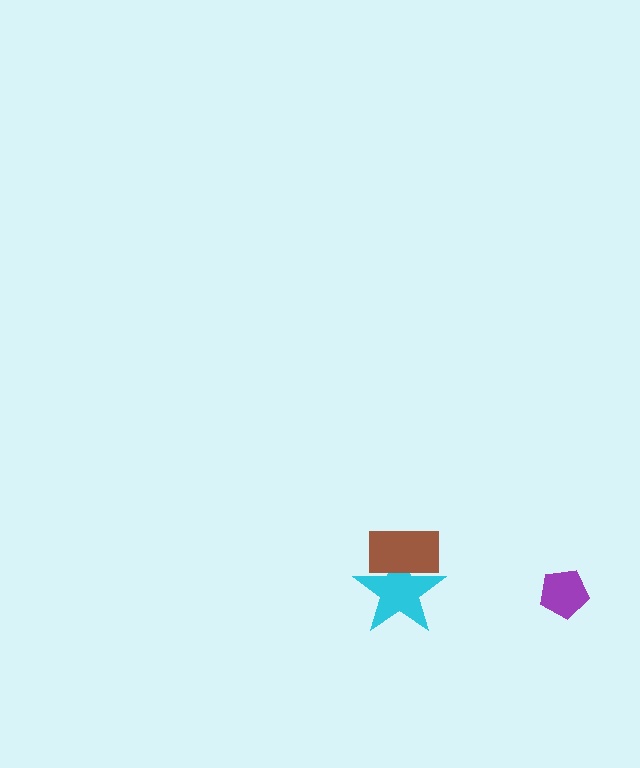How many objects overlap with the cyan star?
1 object overlaps with the cyan star.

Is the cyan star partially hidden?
Yes, it is partially covered by another shape.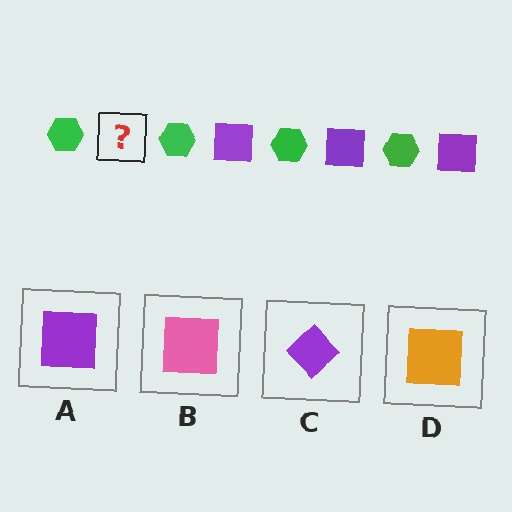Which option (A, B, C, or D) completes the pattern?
A.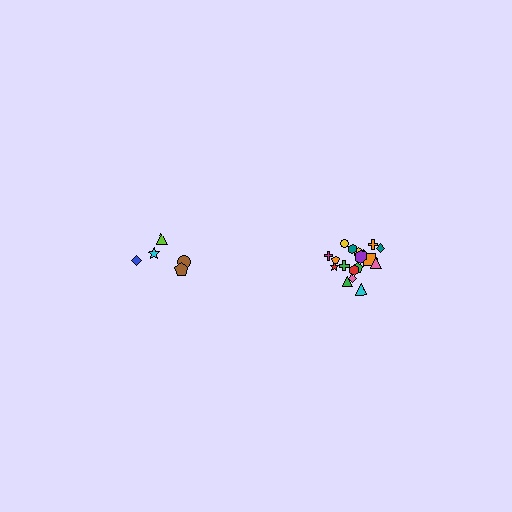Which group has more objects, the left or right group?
The right group.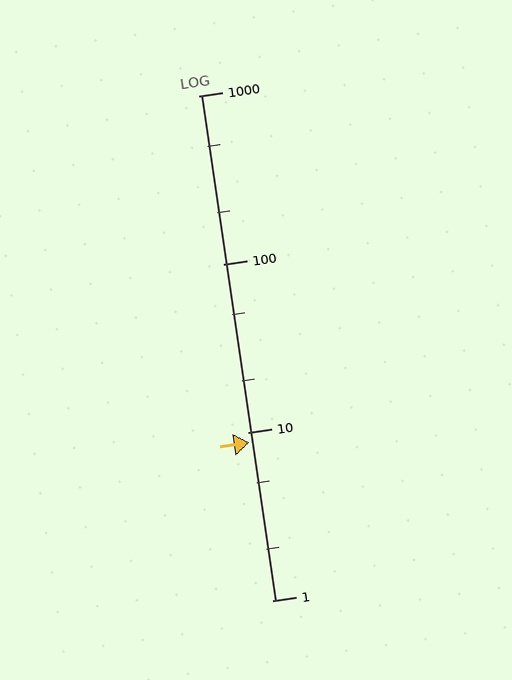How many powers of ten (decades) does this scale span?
The scale spans 3 decades, from 1 to 1000.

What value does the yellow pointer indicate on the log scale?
The pointer indicates approximately 8.7.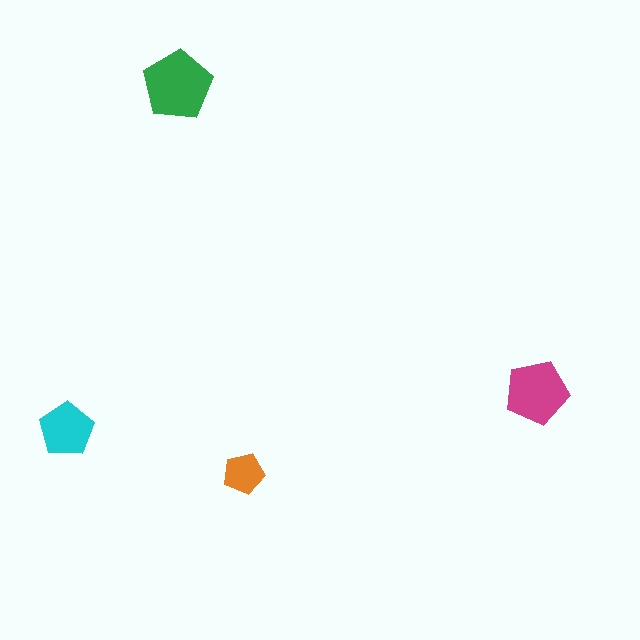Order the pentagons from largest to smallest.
the green one, the magenta one, the cyan one, the orange one.